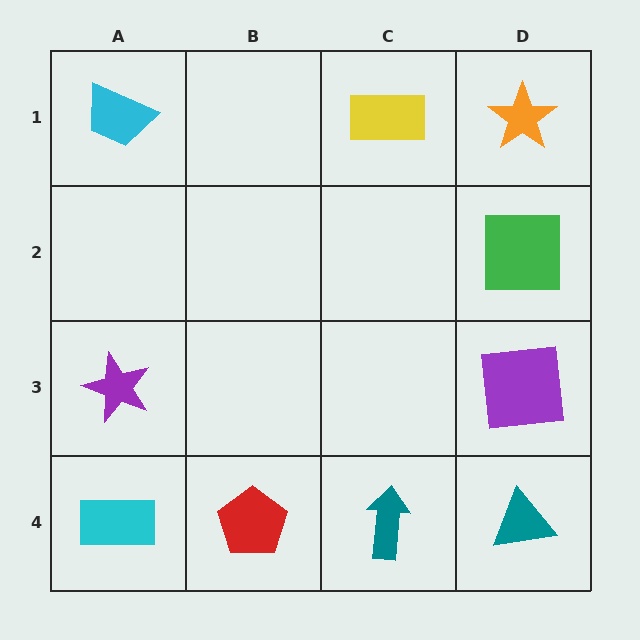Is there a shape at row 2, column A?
No, that cell is empty.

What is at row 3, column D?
A purple square.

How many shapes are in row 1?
3 shapes.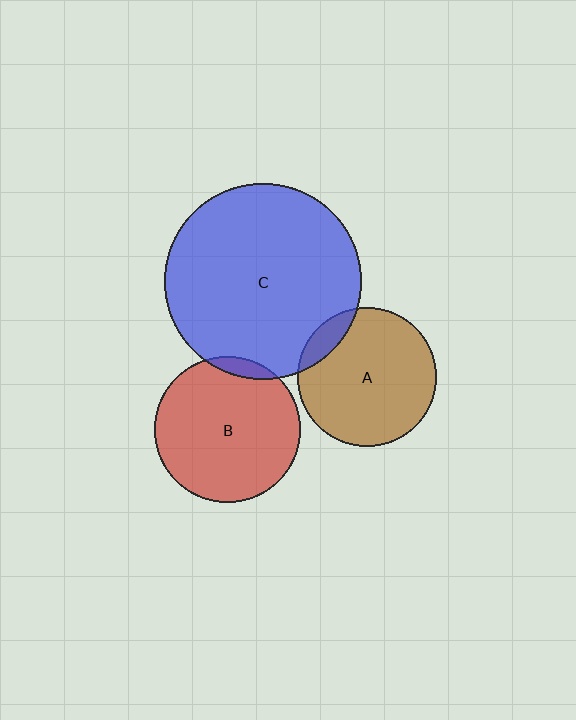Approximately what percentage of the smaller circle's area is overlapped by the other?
Approximately 10%.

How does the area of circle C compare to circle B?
Approximately 1.8 times.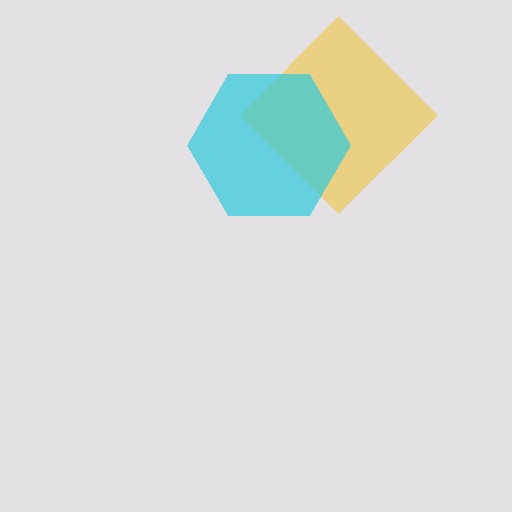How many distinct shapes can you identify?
There are 2 distinct shapes: a yellow diamond, a cyan hexagon.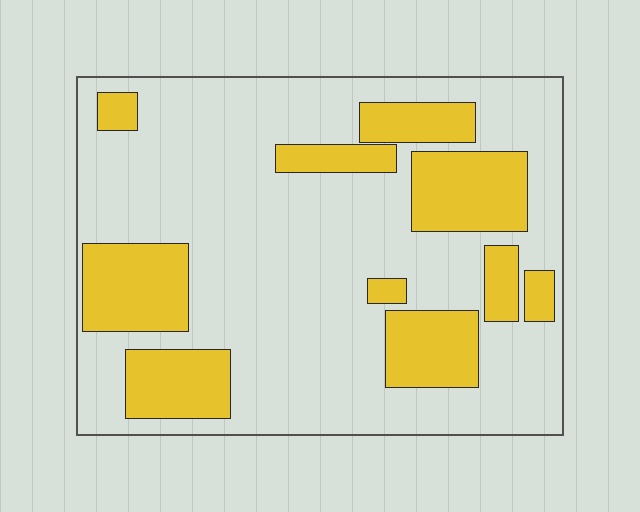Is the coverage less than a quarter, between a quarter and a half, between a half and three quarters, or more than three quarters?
Between a quarter and a half.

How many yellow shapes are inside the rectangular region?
10.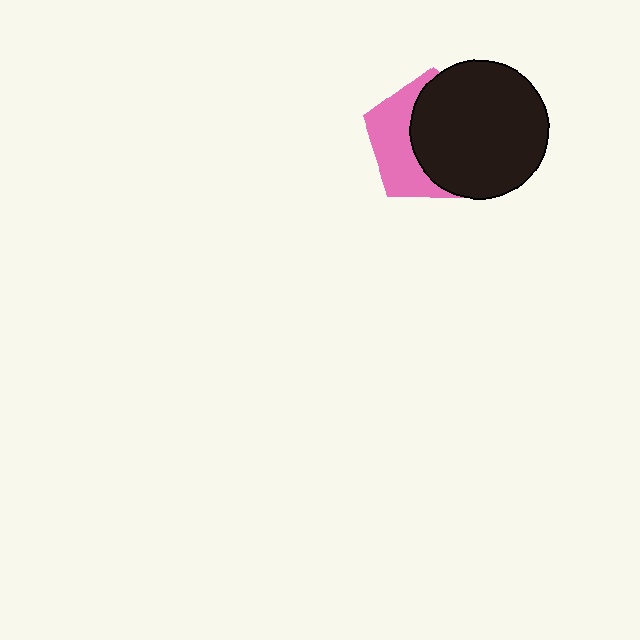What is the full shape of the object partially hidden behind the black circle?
The partially hidden object is a pink pentagon.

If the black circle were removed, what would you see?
You would see the complete pink pentagon.